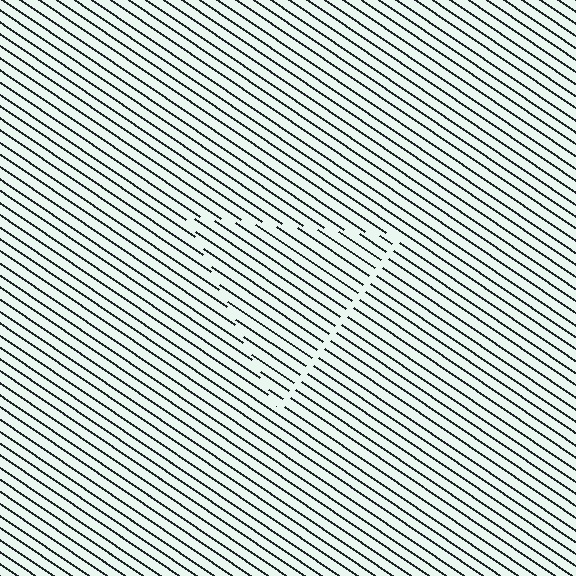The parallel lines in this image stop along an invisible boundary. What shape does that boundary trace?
An illusory triangle. The interior of the shape contains the same grating, shifted by half a period — the contour is defined by the phase discontinuity where line-ends from the inner and outer gratings abut.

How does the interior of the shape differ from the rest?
The interior of the shape contains the same grating, shifted by half a period — the contour is defined by the phase discontinuity where line-ends from the inner and outer gratings abut.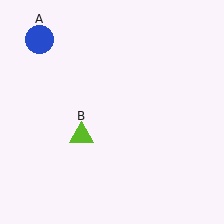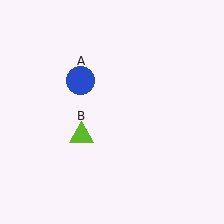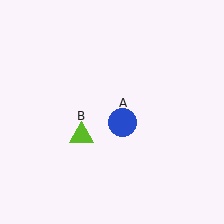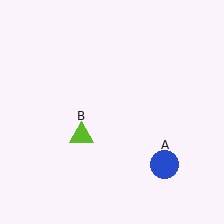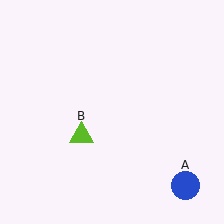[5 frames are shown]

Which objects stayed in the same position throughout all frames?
Lime triangle (object B) remained stationary.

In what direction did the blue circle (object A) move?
The blue circle (object A) moved down and to the right.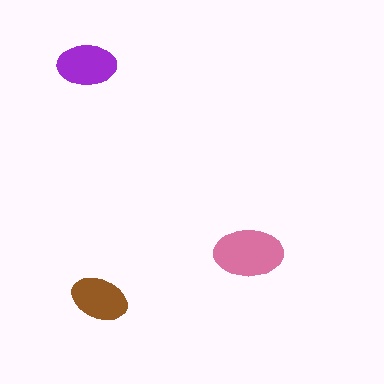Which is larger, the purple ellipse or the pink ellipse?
The pink one.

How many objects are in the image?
There are 3 objects in the image.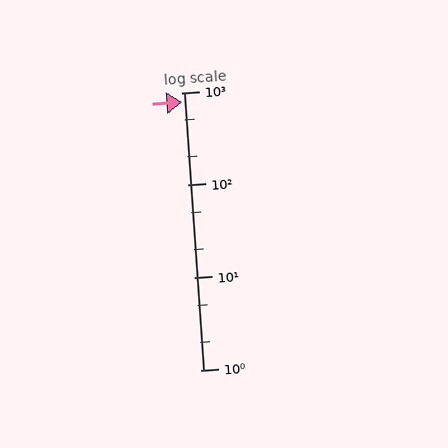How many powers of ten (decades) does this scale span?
The scale spans 3 decades, from 1 to 1000.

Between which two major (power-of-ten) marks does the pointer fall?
The pointer is between 100 and 1000.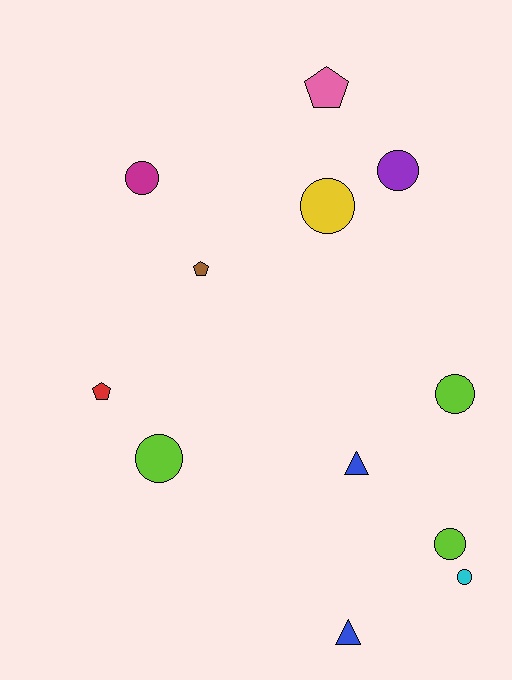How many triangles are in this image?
There are 2 triangles.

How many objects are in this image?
There are 12 objects.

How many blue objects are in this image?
There are 2 blue objects.